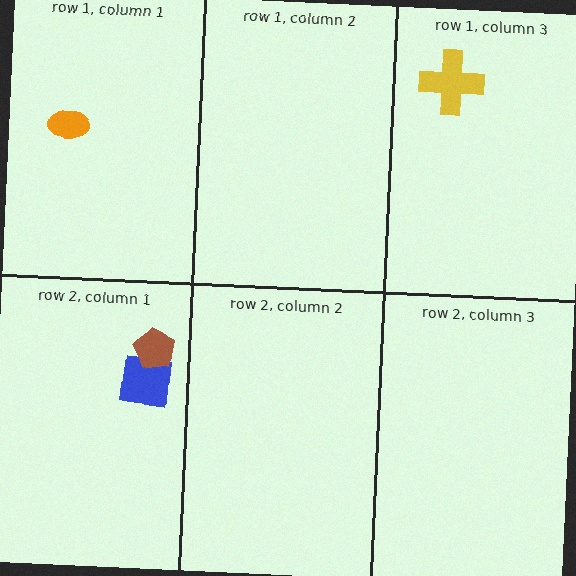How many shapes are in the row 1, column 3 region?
1.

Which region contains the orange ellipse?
The row 1, column 1 region.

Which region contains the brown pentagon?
The row 2, column 1 region.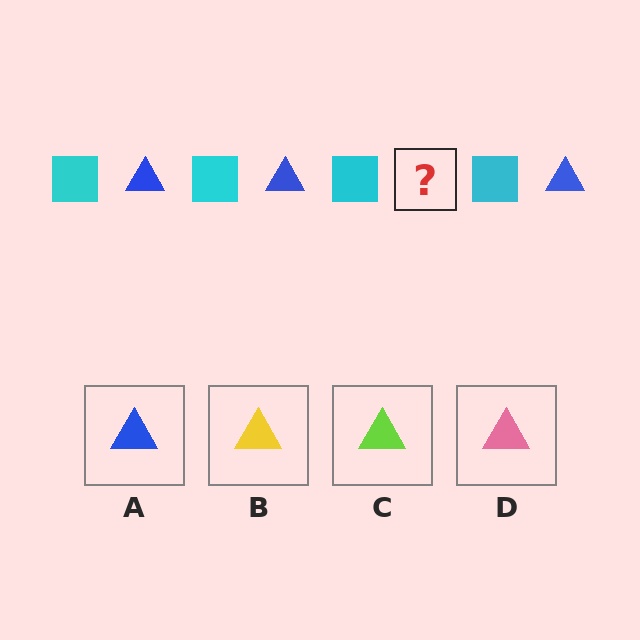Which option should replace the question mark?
Option A.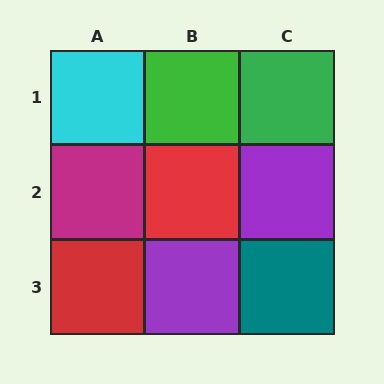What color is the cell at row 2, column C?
Purple.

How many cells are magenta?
1 cell is magenta.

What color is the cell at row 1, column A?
Cyan.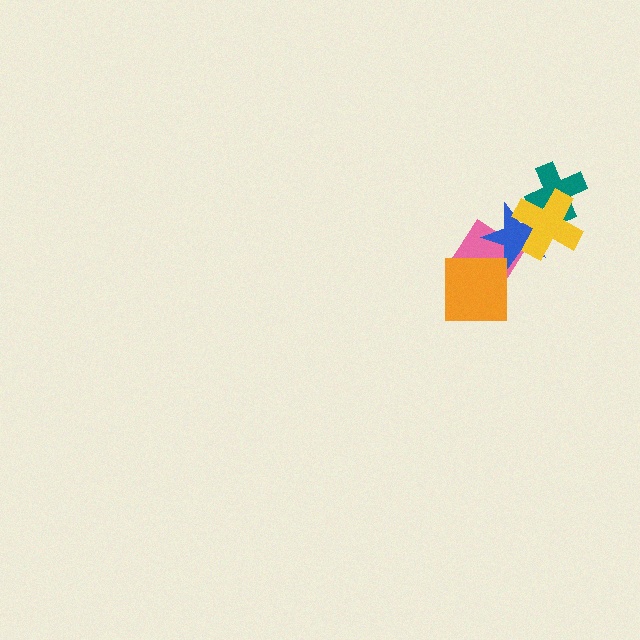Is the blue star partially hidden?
Yes, it is partially covered by another shape.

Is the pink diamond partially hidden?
Yes, it is partially covered by another shape.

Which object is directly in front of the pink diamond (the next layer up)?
The blue star is directly in front of the pink diamond.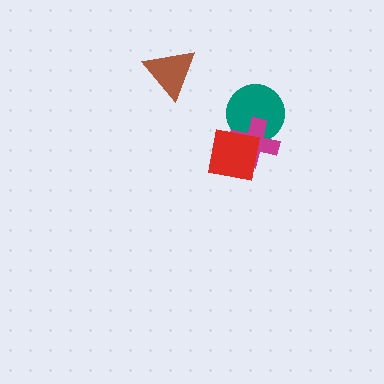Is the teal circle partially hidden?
Yes, it is partially covered by another shape.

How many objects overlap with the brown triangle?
0 objects overlap with the brown triangle.